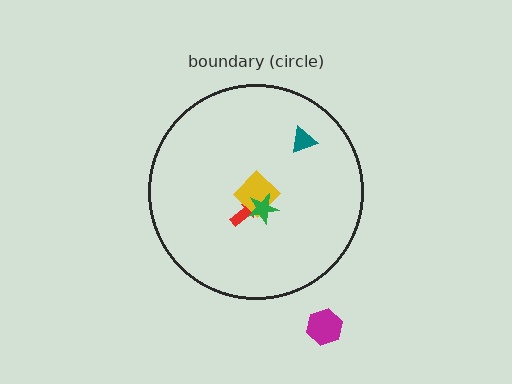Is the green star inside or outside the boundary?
Inside.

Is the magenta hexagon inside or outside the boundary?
Outside.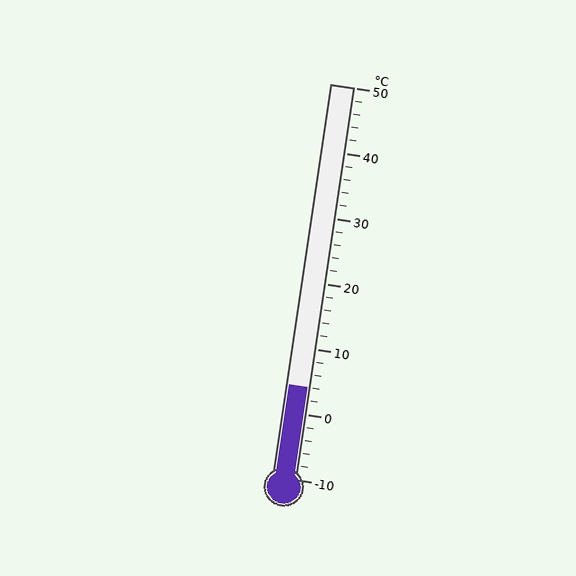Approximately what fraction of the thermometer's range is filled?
The thermometer is filled to approximately 25% of its range.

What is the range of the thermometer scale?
The thermometer scale ranges from -10°C to 50°C.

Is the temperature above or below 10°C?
The temperature is below 10°C.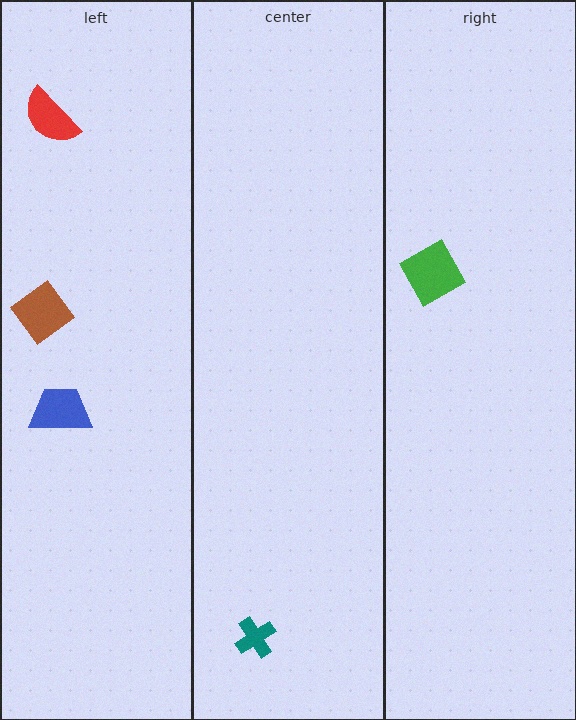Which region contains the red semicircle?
The left region.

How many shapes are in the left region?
3.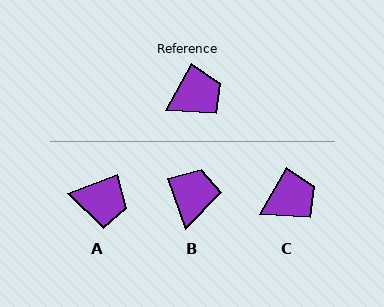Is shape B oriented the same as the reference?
No, it is off by about 49 degrees.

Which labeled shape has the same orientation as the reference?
C.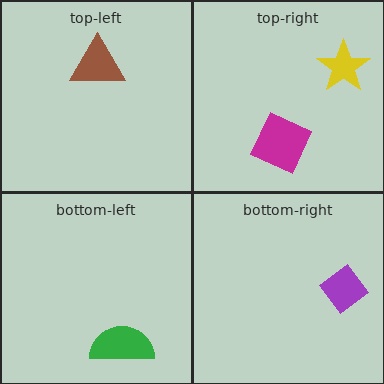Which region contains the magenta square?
The top-right region.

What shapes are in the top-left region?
The brown triangle.